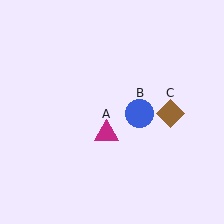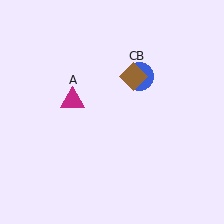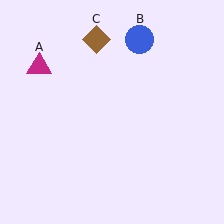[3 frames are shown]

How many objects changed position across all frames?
3 objects changed position: magenta triangle (object A), blue circle (object B), brown diamond (object C).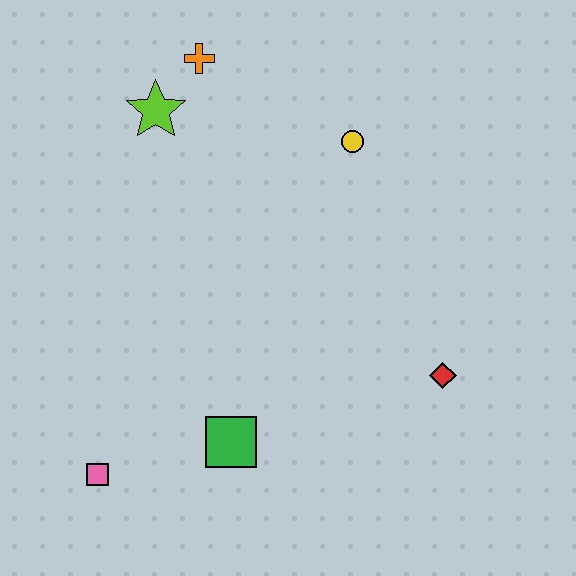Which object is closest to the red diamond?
The green square is closest to the red diamond.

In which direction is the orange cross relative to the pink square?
The orange cross is above the pink square.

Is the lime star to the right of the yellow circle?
No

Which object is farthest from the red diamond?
The orange cross is farthest from the red diamond.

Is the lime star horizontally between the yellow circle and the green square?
No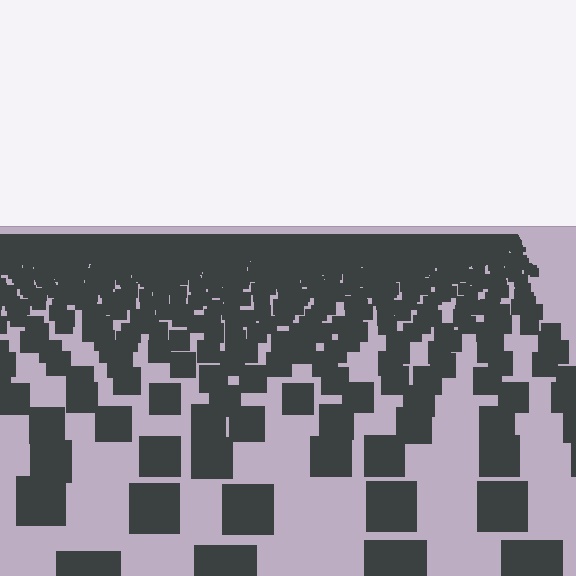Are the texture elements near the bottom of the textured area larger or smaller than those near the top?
Larger. Near the bottom, elements are closer to the viewer and appear at a bigger on-screen size.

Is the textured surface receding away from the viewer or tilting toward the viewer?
The surface is receding away from the viewer. Texture elements get smaller and denser toward the top.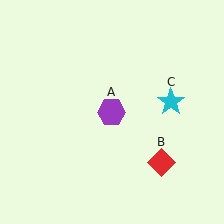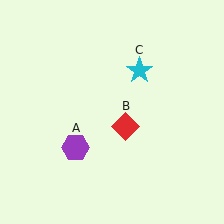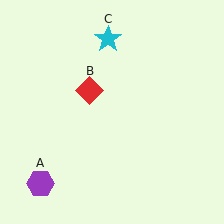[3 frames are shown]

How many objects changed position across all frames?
3 objects changed position: purple hexagon (object A), red diamond (object B), cyan star (object C).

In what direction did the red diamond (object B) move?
The red diamond (object B) moved up and to the left.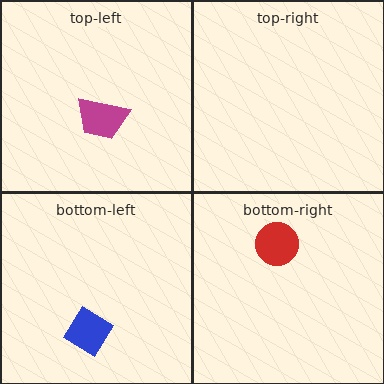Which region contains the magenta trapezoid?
The top-left region.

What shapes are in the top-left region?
The magenta trapezoid.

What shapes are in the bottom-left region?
The blue diamond.